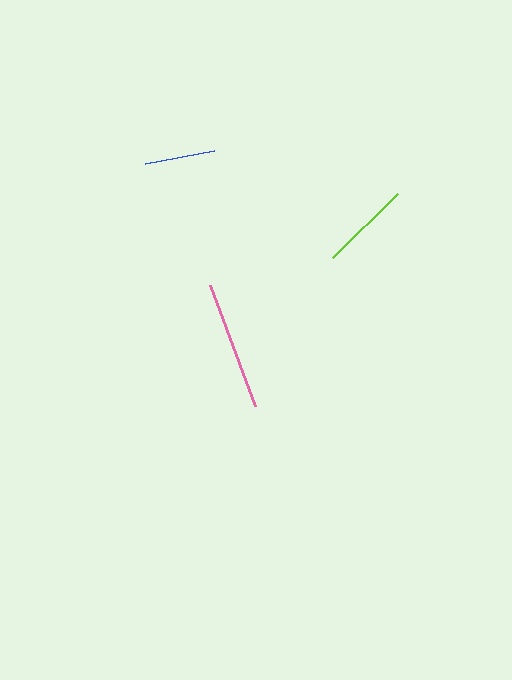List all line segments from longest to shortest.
From longest to shortest: pink, lime, blue.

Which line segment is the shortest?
The blue line is the shortest at approximately 69 pixels.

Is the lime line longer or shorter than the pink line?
The pink line is longer than the lime line.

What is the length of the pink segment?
The pink segment is approximately 129 pixels long.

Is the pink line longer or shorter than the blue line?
The pink line is longer than the blue line.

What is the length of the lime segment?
The lime segment is approximately 90 pixels long.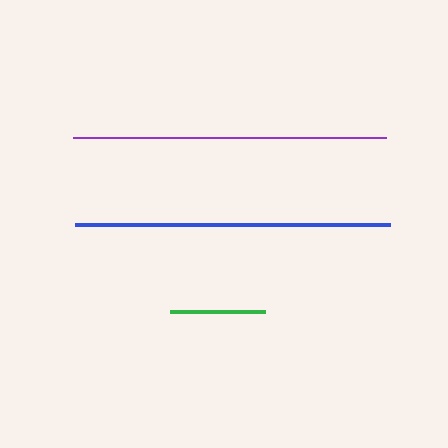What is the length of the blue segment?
The blue segment is approximately 315 pixels long.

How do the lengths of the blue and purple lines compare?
The blue and purple lines are approximately the same length.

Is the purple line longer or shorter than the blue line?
The blue line is longer than the purple line.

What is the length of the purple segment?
The purple segment is approximately 313 pixels long.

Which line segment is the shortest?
The green line is the shortest at approximately 95 pixels.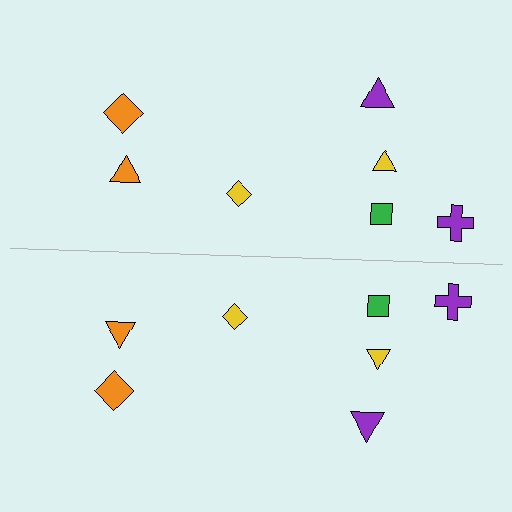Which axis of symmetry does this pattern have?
The pattern has a horizontal axis of symmetry running through the center of the image.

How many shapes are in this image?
There are 14 shapes in this image.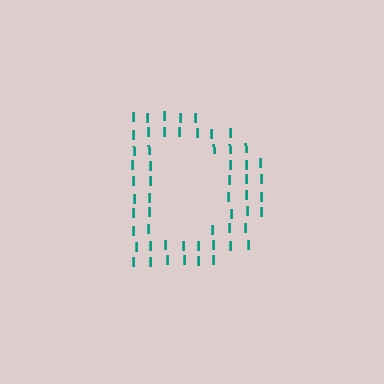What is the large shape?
The large shape is the letter D.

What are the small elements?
The small elements are letter I's.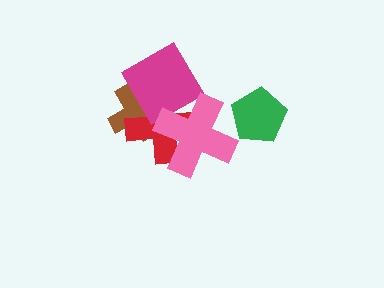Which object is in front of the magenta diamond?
The pink cross is in front of the magenta diamond.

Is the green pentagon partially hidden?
No, no other shape covers it.